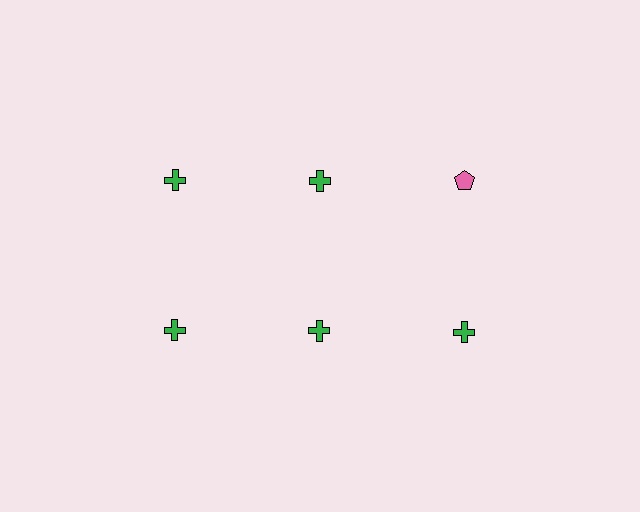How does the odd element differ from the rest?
It differs in both color (pink instead of green) and shape (pentagon instead of cross).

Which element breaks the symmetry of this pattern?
The pink pentagon in the top row, center column breaks the symmetry. All other shapes are green crosses.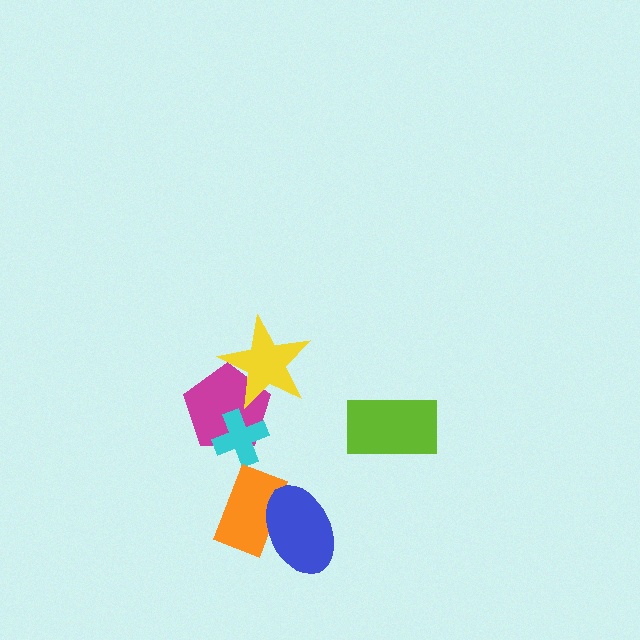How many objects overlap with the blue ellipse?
1 object overlaps with the blue ellipse.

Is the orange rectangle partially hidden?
Yes, it is partially covered by another shape.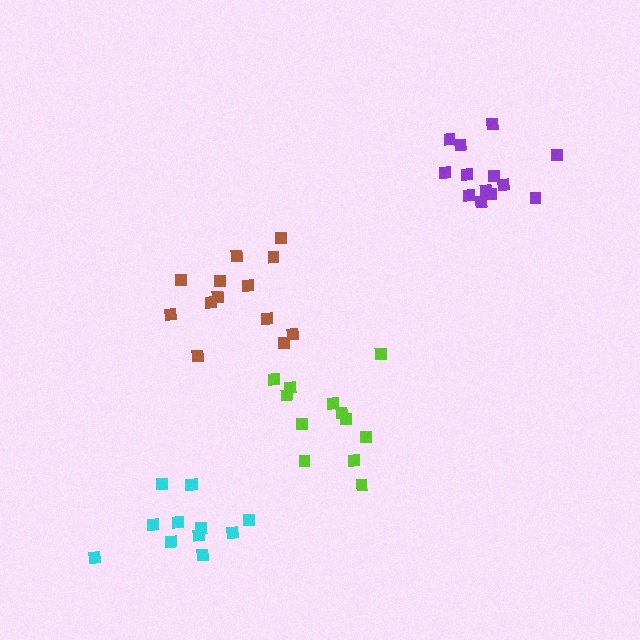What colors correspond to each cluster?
The clusters are colored: brown, lime, cyan, purple.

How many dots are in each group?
Group 1: 13 dots, Group 2: 12 dots, Group 3: 12 dots, Group 4: 13 dots (50 total).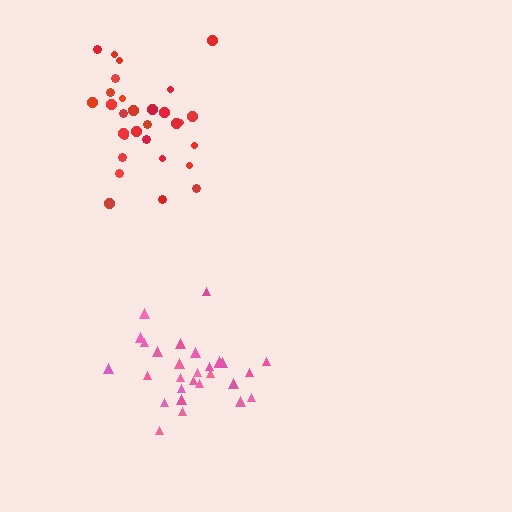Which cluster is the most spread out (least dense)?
Red.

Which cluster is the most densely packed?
Pink.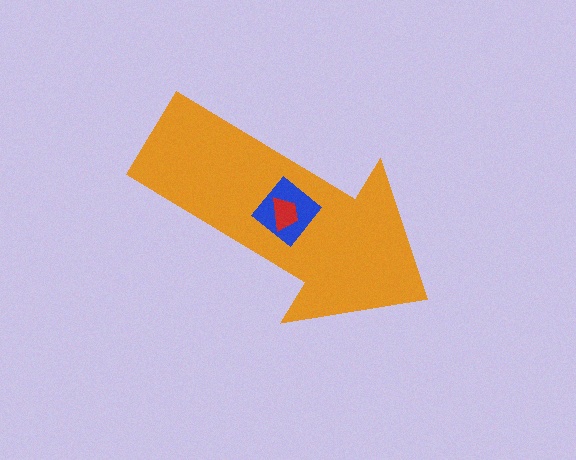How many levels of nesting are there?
3.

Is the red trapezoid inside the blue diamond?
Yes.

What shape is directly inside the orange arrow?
The blue diamond.